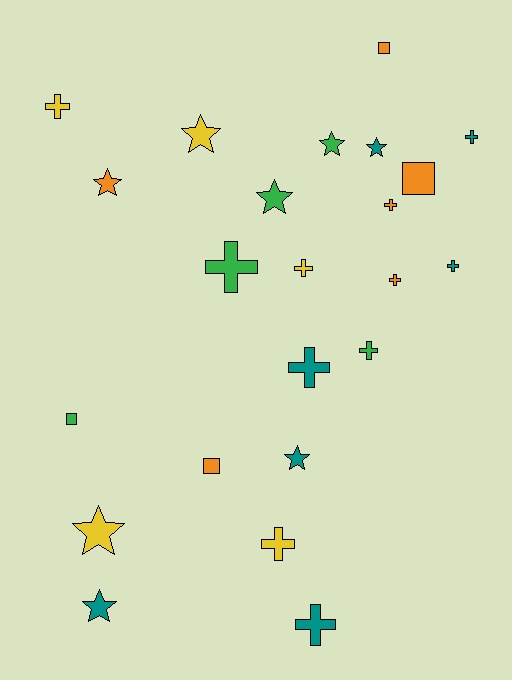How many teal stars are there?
There are 3 teal stars.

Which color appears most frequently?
Teal, with 7 objects.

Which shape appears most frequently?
Cross, with 11 objects.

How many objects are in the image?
There are 23 objects.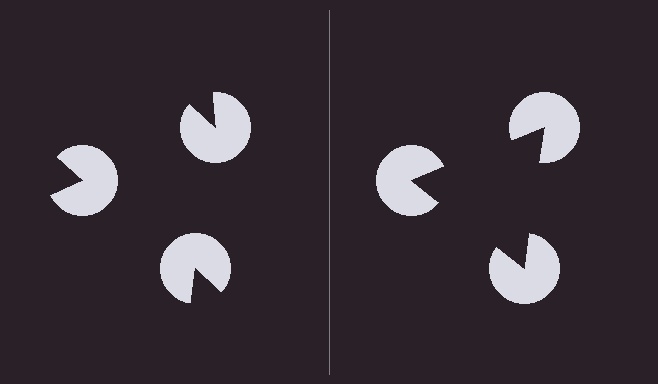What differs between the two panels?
The pac-man discs are positioned identically on both sides; only the wedge orientations differ. On the right they align to a triangle; on the left they are misaligned.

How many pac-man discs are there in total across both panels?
6 — 3 on each side.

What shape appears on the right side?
An illusory triangle.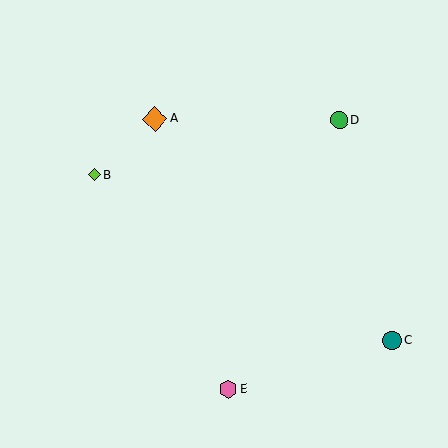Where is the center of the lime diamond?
The center of the lime diamond is at (94, 175).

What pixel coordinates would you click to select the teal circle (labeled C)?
Click at (392, 340) to select the teal circle C.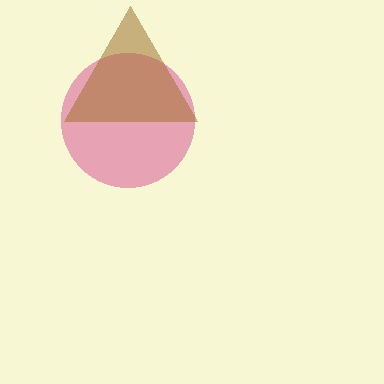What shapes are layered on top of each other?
The layered shapes are: a pink circle, a brown triangle.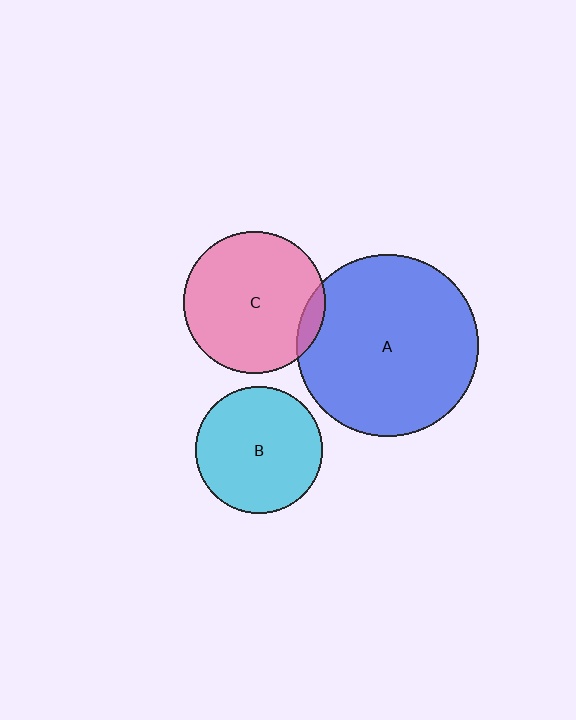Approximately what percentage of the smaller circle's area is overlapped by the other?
Approximately 10%.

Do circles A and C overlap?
Yes.